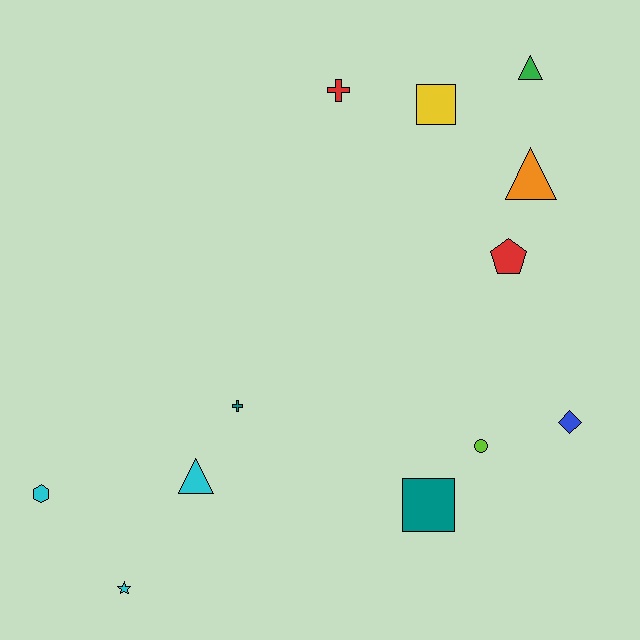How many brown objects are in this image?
There are no brown objects.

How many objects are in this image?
There are 12 objects.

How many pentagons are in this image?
There is 1 pentagon.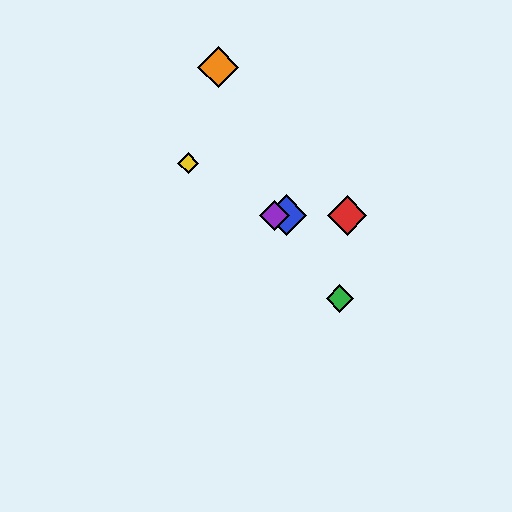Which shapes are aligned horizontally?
The red diamond, the blue diamond, the purple diamond are aligned horizontally.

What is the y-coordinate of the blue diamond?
The blue diamond is at y≈215.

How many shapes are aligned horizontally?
3 shapes (the red diamond, the blue diamond, the purple diamond) are aligned horizontally.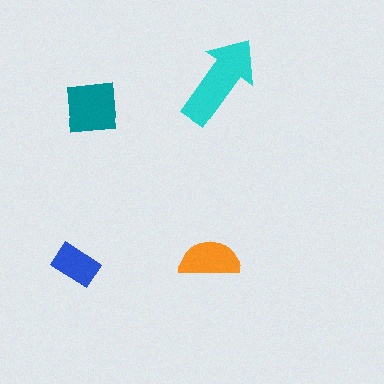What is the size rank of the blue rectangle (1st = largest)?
4th.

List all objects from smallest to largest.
The blue rectangle, the orange semicircle, the teal square, the cyan arrow.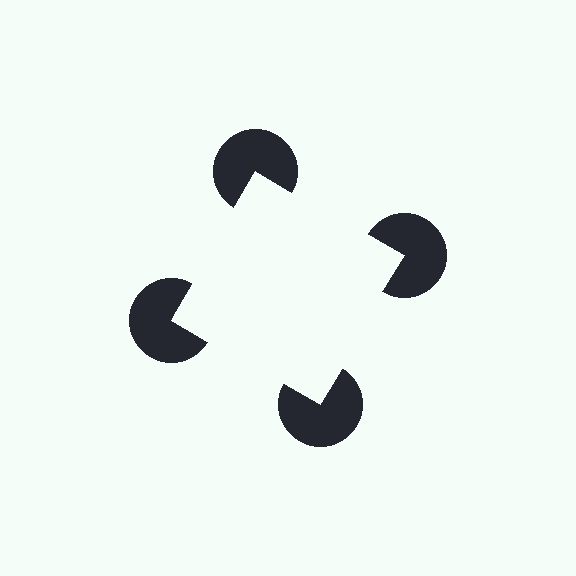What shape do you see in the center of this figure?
An illusory square — its edges are inferred from the aligned wedge cuts in the pac-man discs, not physically drawn.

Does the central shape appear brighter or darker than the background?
It typically appears slightly brighter than the background, even though no actual brightness change is drawn.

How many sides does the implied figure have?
4 sides.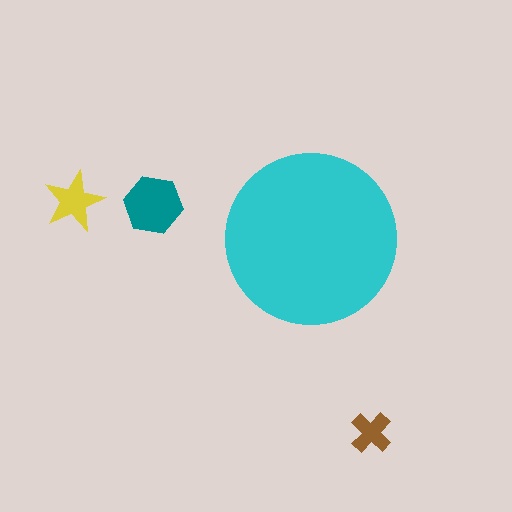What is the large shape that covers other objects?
A cyan circle.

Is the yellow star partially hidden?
No, the yellow star is fully visible.